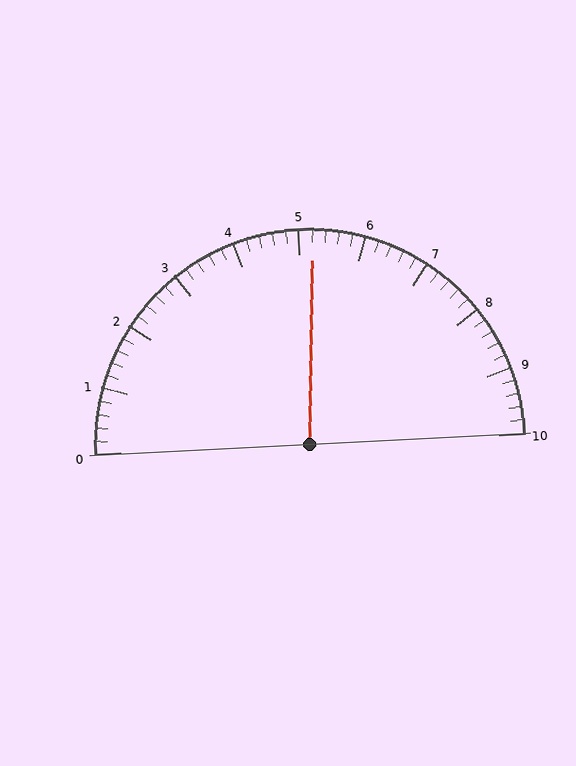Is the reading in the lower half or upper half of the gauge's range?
The reading is in the upper half of the range (0 to 10).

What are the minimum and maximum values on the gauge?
The gauge ranges from 0 to 10.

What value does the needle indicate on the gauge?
The needle indicates approximately 5.2.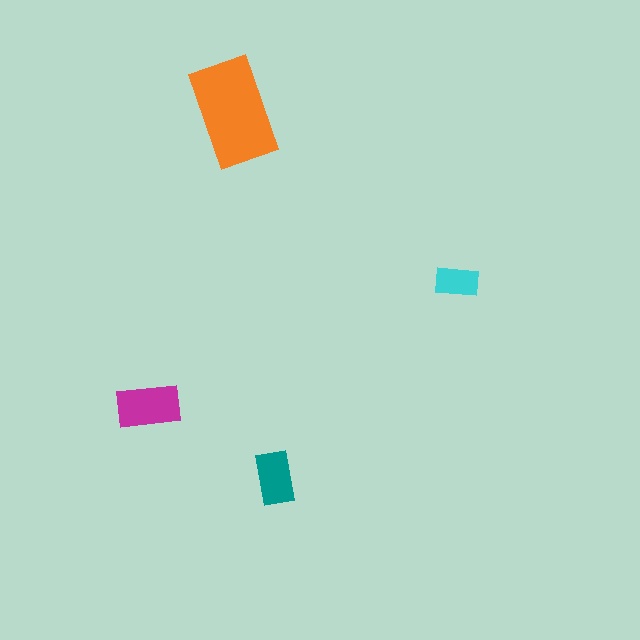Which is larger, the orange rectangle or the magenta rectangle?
The orange one.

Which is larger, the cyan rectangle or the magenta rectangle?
The magenta one.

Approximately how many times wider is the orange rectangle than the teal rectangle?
About 2 times wider.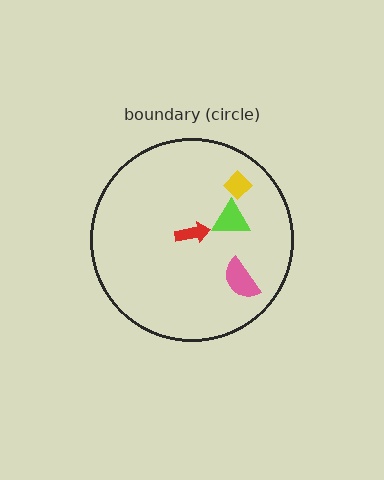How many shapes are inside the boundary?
4 inside, 0 outside.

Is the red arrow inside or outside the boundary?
Inside.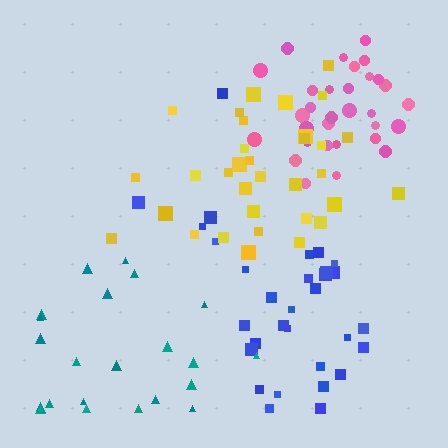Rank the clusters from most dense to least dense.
pink, yellow, blue, teal.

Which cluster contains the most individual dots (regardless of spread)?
Yellow (33).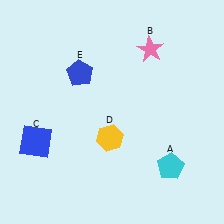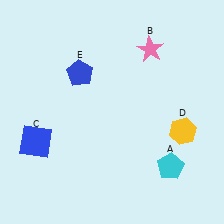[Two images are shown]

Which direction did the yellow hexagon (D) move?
The yellow hexagon (D) moved right.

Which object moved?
The yellow hexagon (D) moved right.